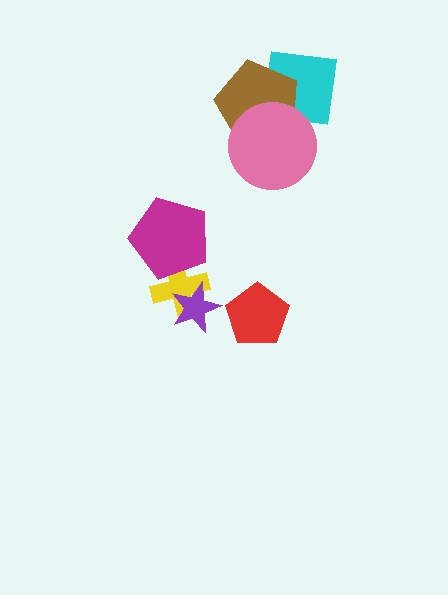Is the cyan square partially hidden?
Yes, it is partially covered by another shape.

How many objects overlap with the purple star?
1 object overlaps with the purple star.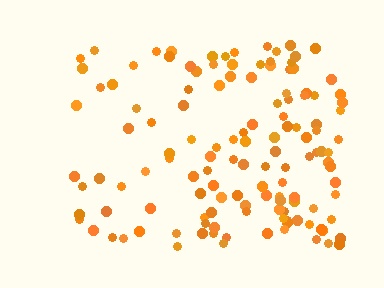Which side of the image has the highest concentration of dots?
The right.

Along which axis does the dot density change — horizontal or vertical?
Horizontal.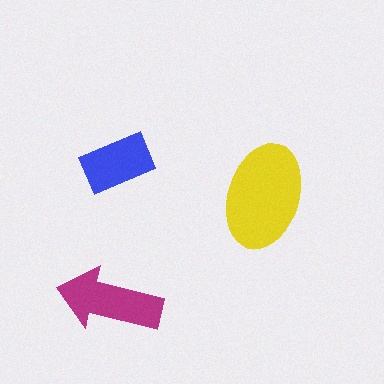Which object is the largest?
The yellow ellipse.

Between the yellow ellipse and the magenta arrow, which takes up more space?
The yellow ellipse.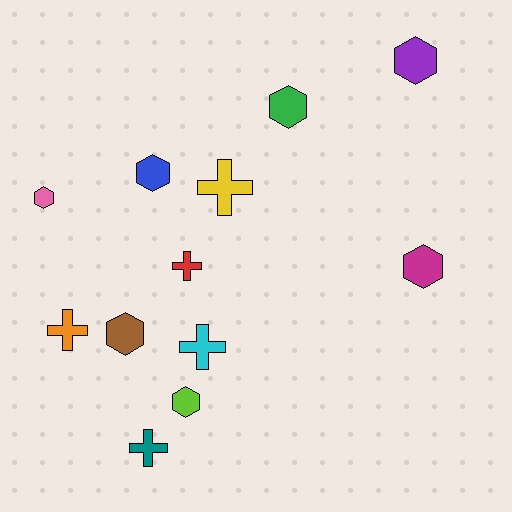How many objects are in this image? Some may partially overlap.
There are 12 objects.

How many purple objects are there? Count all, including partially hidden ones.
There is 1 purple object.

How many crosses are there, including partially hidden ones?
There are 5 crosses.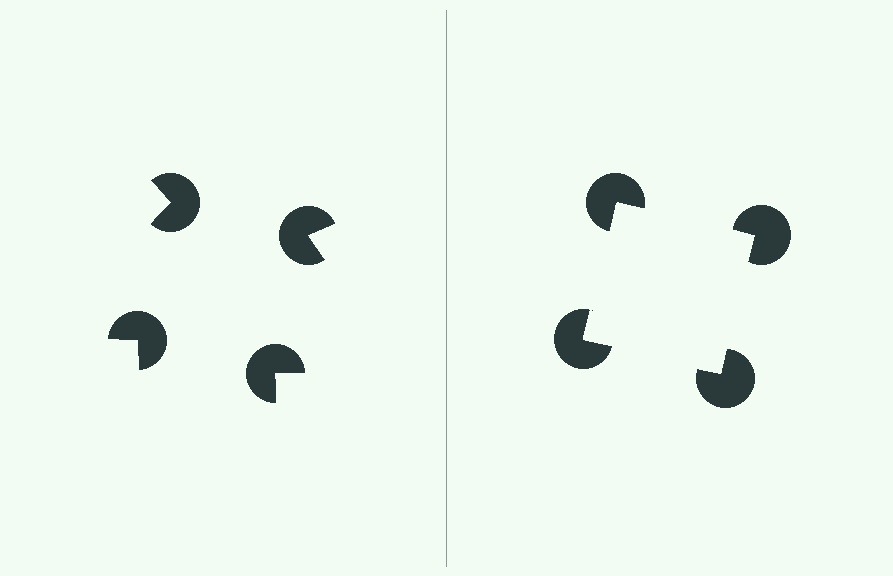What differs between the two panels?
The pac-man discs are positioned identically on both sides; only the wedge orientations differ. On the right they align to a square; on the left they are misaligned.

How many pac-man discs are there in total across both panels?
8 — 4 on each side.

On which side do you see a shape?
An illusory square appears on the right side. On the left side the wedge cuts are rotated, so no coherent shape forms.